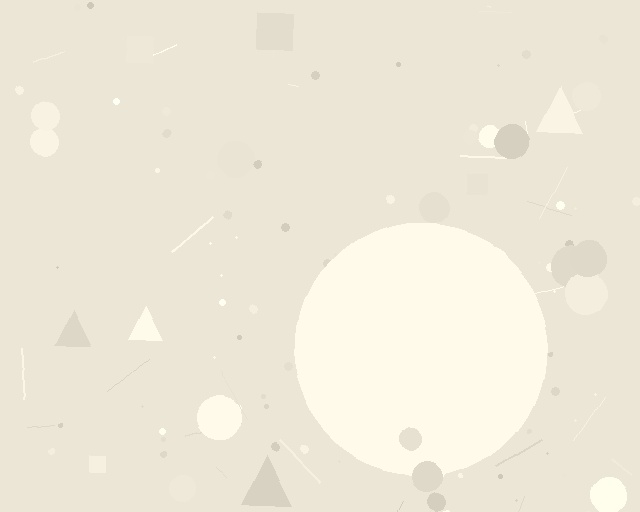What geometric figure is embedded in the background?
A circle is embedded in the background.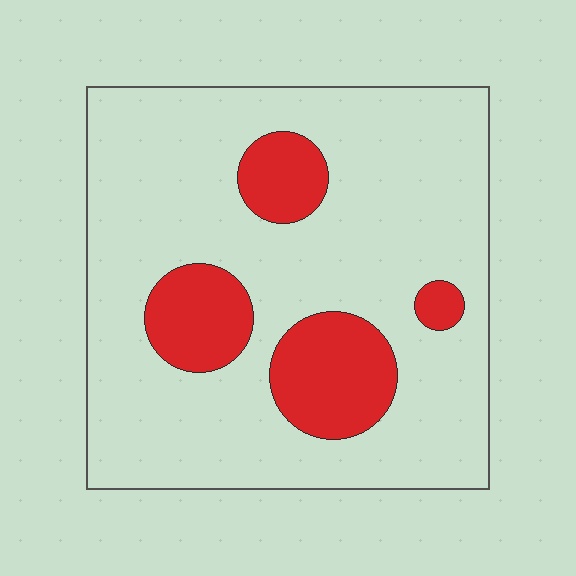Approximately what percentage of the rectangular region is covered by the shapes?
Approximately 20%.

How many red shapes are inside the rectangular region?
4.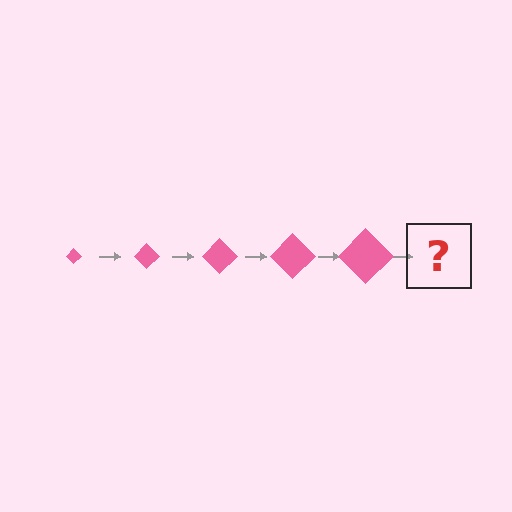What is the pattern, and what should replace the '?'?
The pattern is that the diamond gets progressively larger each step. The '?' should be a pink diamond, larger than the previous one.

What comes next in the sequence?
The next element should be a pink diamond, larger than the previous one.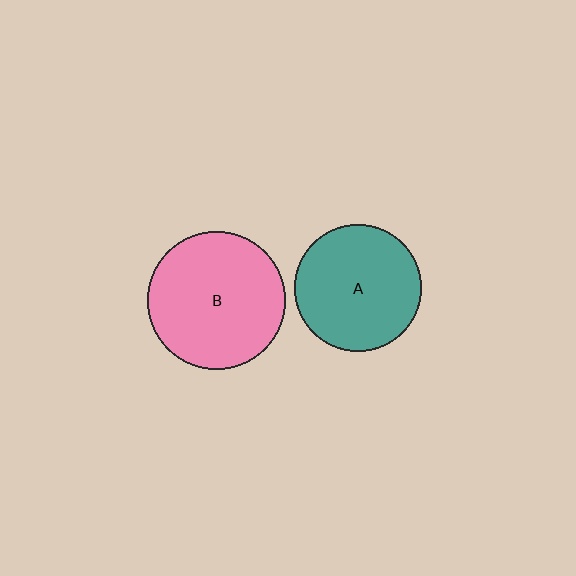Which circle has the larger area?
Circle B (pink).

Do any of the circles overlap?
No, none of the circles overlap.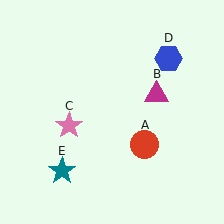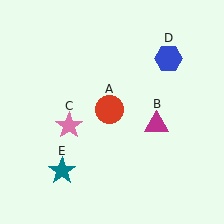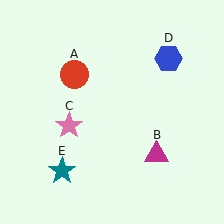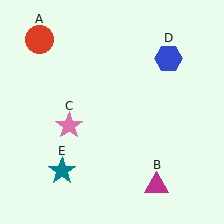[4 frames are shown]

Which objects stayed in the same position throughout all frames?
Pink star (object C) and blue hexagon (object D) and teal star (object E) remained stationary.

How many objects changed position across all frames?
2 objects changed position: red circle (object A), magenta triangle (object B).